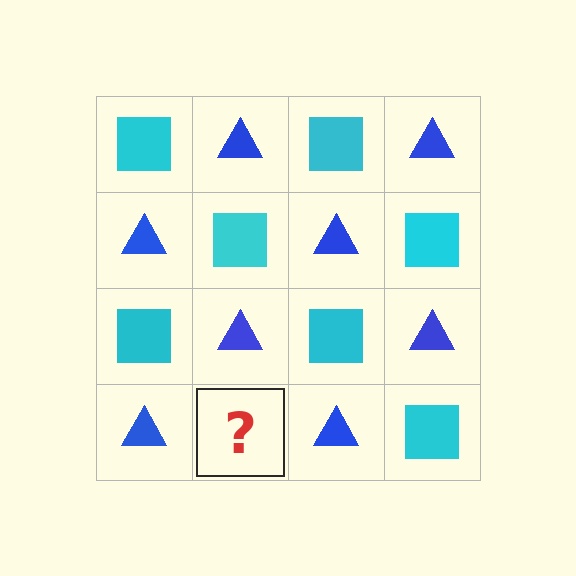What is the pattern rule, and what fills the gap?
The rule is that it alternates cyan square and blue triangle in a checkerboard pattern. The gap should be filled with a cyan square.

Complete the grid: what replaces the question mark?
The question mark should be replaced with a cyan square.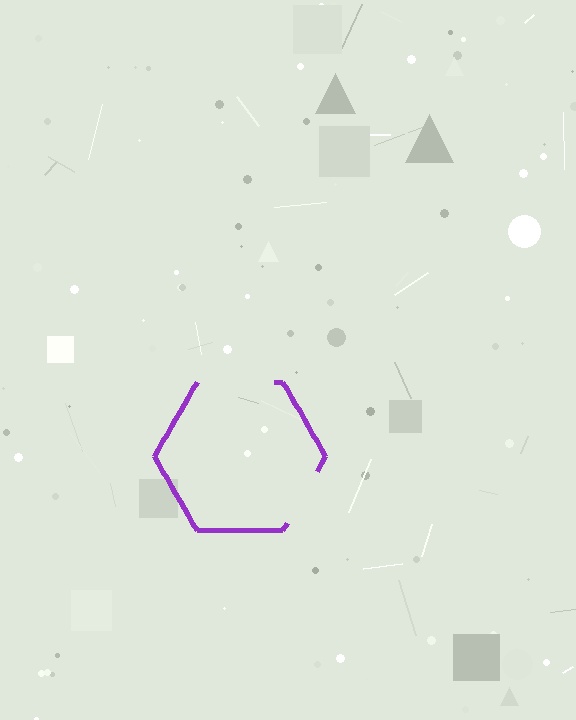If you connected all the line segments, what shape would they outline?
They would outline a hexagon.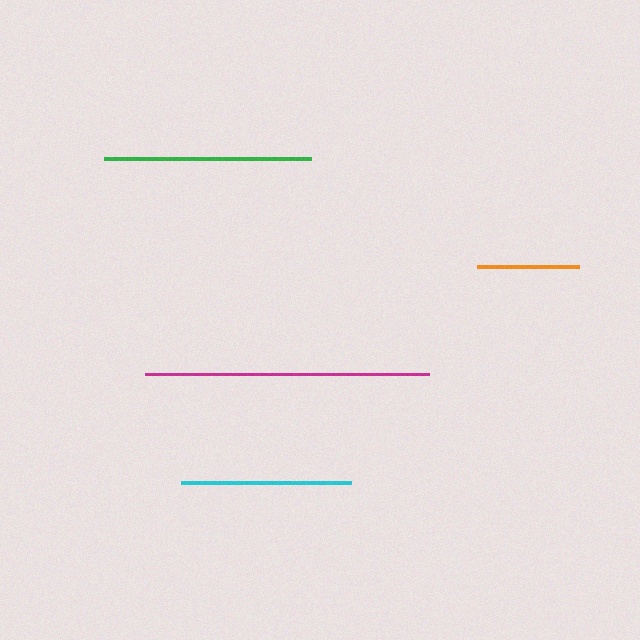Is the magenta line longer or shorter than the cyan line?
The magenta line is longer than the cyan line.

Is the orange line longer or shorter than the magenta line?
The magenta line is longer than the orange line.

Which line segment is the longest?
The magenta line is the longest at approximately 285 pixels.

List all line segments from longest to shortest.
From longest to shortest: magenta, green, cyan, orange.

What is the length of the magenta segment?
The magenta segment is approximately 285 pixels long.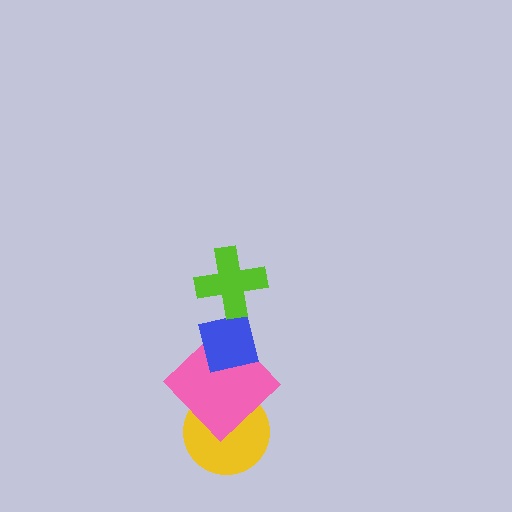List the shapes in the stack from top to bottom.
From top to bottom: the lime cross, the blue square, the pink diamond, the yellow circle.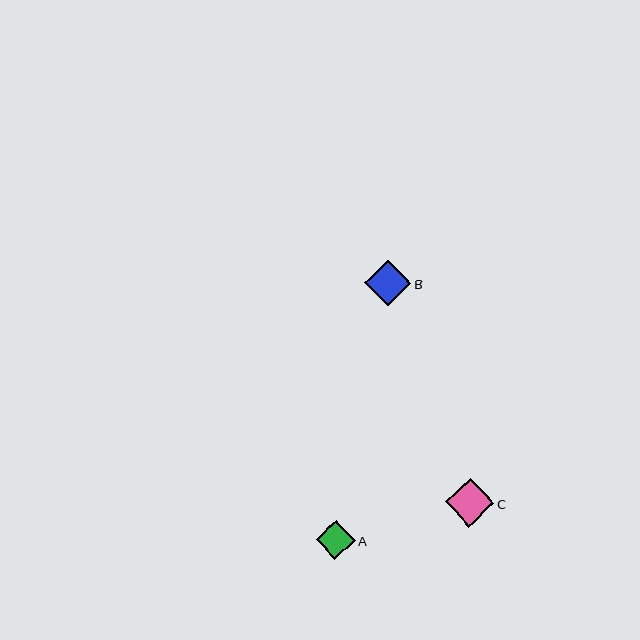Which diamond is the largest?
Diamond C is the largest with a size of approximately 49 pixels.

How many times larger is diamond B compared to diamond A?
Diamond B is approximately 1.2 times the size of diamond A.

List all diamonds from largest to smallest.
From largest to smallest: C, B, A.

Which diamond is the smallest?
Diamond A is the smallest with a size of approximately 39 pixels.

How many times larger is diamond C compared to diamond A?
Diamond C is approximately 1.2 times the size of diamond A.